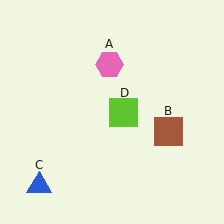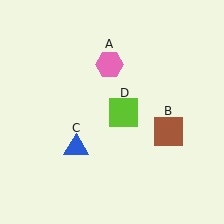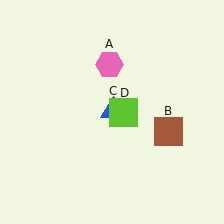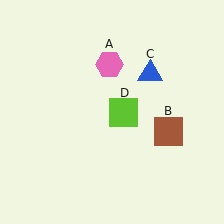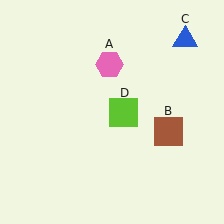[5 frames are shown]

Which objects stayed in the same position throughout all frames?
Pink hexagon (object A) and brown square (object B) and lime square (object D) remained stationary.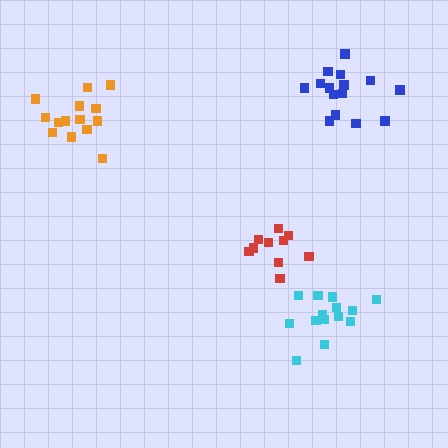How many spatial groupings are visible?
There are 4 spatial groupings.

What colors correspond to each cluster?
The clusters are colored: orange, red, cyan, blue.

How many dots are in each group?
Group 1: 14 dots, Group 2: 10 dots, Group 3: 14 dots, Group 4: 15 dots (53 total).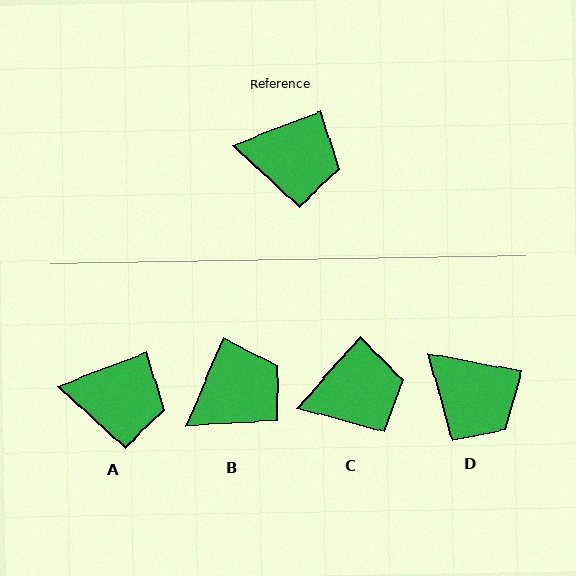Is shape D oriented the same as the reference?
No, it is off by about 32 degrees.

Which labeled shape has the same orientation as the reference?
A.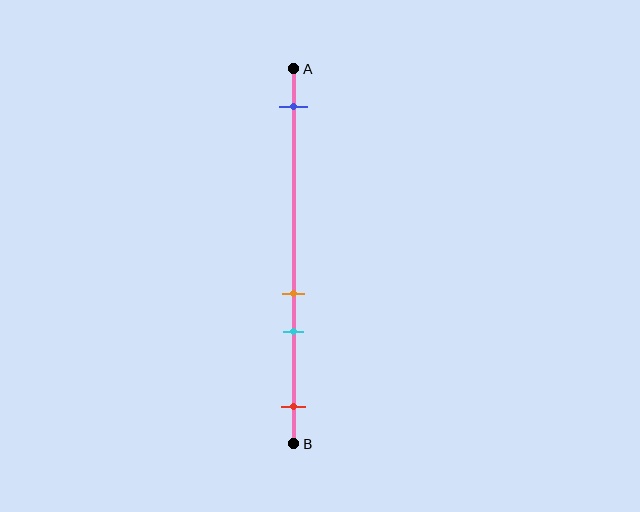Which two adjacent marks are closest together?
The orange and cyan marks are the closest adjacent pair.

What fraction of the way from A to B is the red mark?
The red mark is approximately 90% (0.9) of the way from A to B.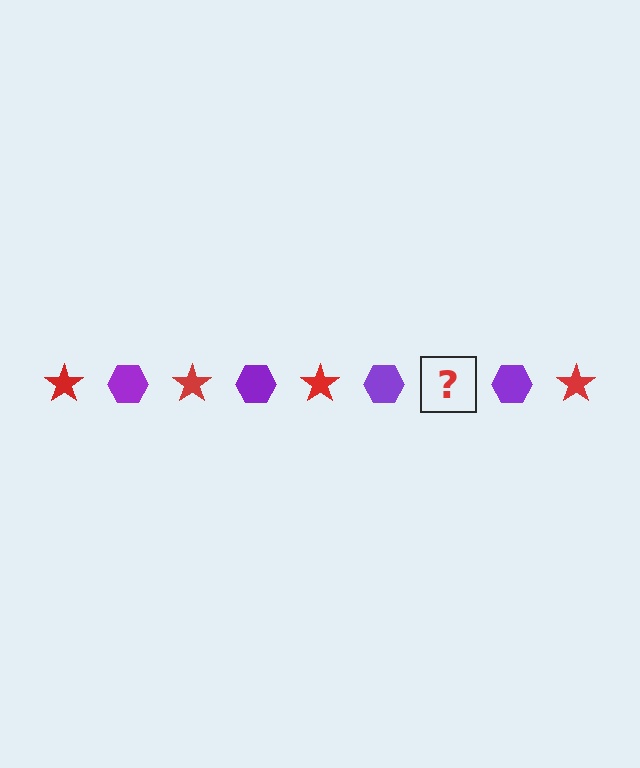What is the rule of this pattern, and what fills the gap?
The rule is that the pattern alternates between red star and purple hexagon. The gap should be filled with a red star.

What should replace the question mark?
The question mark should be replaced with a red star.